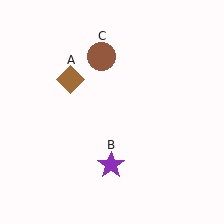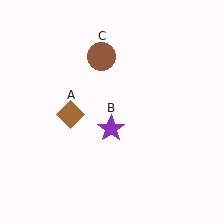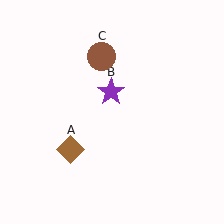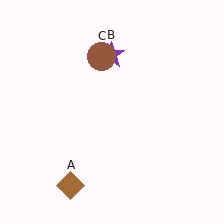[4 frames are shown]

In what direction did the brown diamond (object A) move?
The brown diamond (object A) moved down.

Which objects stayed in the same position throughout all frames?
Brown circle (object C) remained stationary.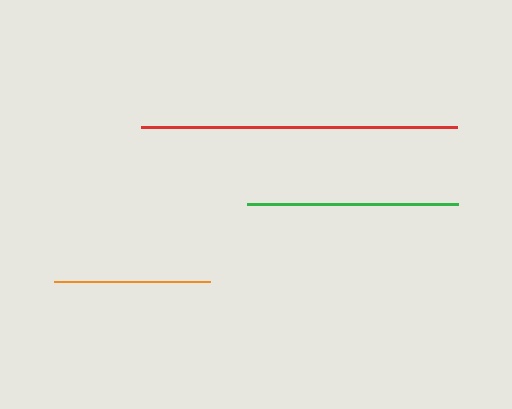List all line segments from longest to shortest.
From longest to shortest: red, green, orange.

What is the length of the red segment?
The red segment is approximately 316 pixels long.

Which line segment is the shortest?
The orange line is the shortest at approximately 156 pixels.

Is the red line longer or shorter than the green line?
The red line is longer than the green line.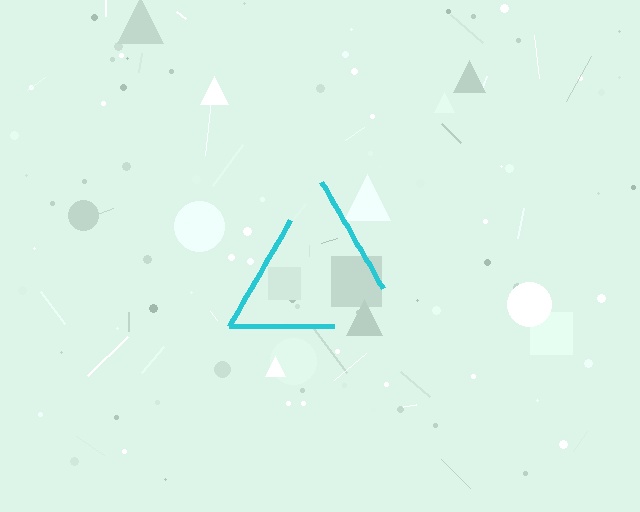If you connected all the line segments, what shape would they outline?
They would outline a triangle.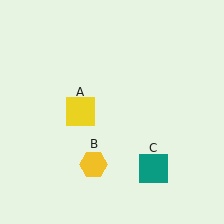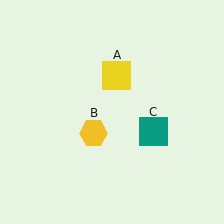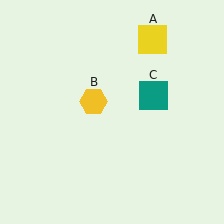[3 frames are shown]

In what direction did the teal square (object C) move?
The teal square (object C) moved up.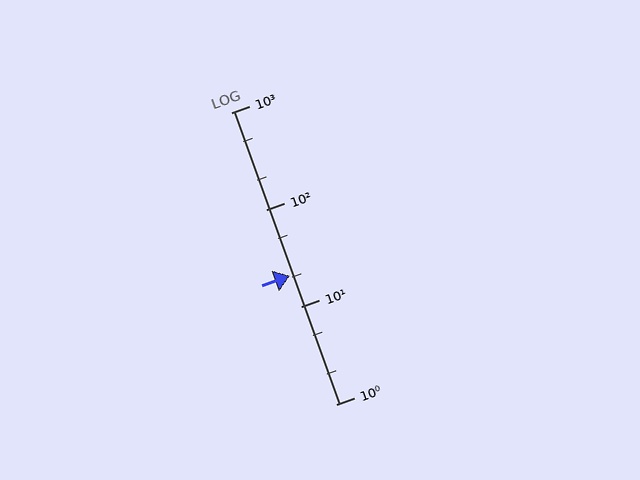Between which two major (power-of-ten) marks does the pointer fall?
The pointer is between 10 and 100.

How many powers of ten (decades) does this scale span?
The scale spans 3 decades, from 1 to 1000.